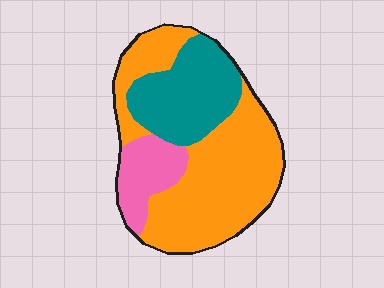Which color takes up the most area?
Orange, at roughly 60%.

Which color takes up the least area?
Pink, at roughly 15%.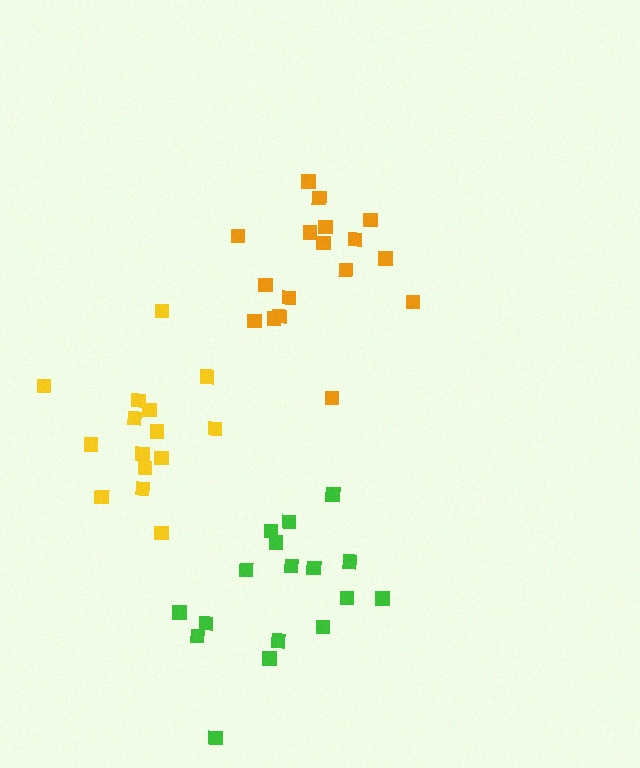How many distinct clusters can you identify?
There are 3 distinct clusters.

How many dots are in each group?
Group 1: 17 dots, Group 2: 15 dots, Group 3: 17 dots (49 total).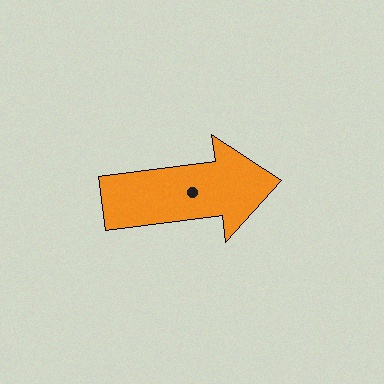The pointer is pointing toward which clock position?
Roughly 3 o'clock.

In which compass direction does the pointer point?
East.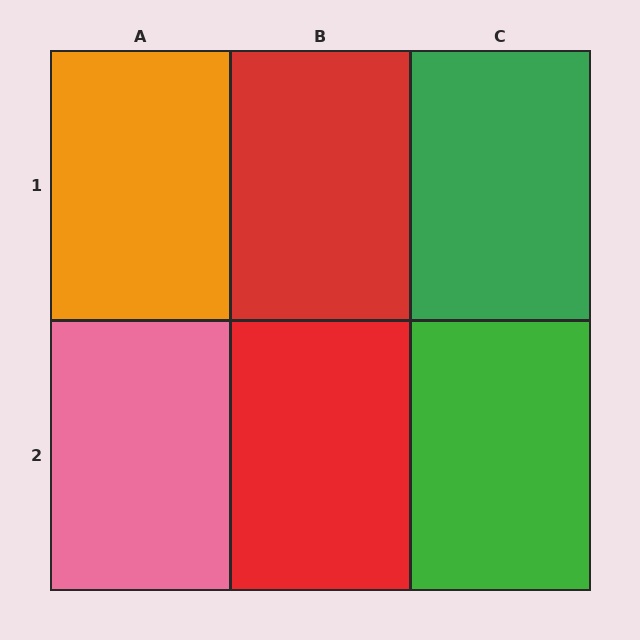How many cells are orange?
1 cell is orange.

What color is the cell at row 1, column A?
Orange.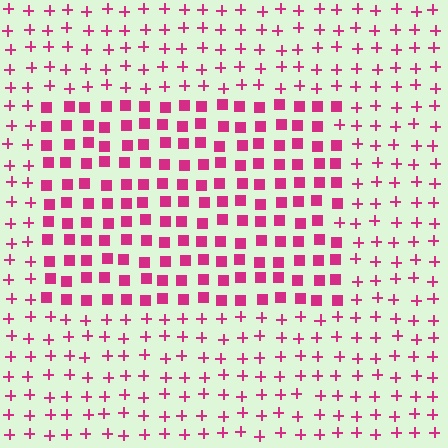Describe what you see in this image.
The image is filled with small magenta elements arranged in a uniform grid. A rectangle-shaped region contains squares, while the surrounding area contains plus signs. The boundary is defined purely by the change in element shape.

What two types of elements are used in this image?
The image uses squares inside the rectangle region and plus signs outside it.